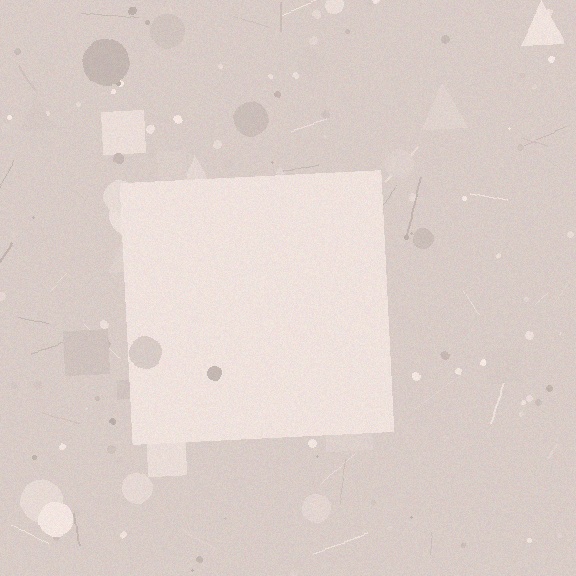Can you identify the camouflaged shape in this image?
The camouflaged shape is a square.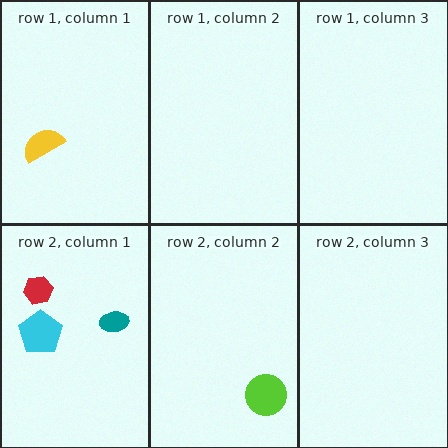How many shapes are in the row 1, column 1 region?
1.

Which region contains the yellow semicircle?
The row 1, column 1 region.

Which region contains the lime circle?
The row 2, column 2 region.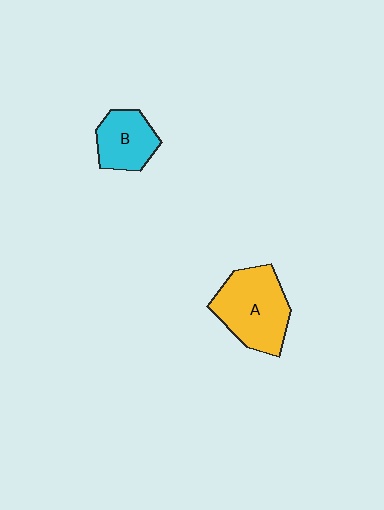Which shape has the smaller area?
Shape B (cyan).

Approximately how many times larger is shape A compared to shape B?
Approximately 1.6 times.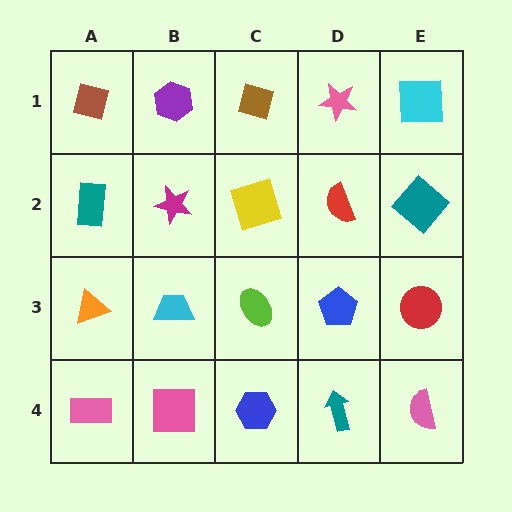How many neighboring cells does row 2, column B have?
4.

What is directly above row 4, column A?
An orange triangle.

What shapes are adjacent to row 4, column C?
A lime ellipse (row 3, column C), a pink square (row 4, column B), a teal arrow (row 4, column D).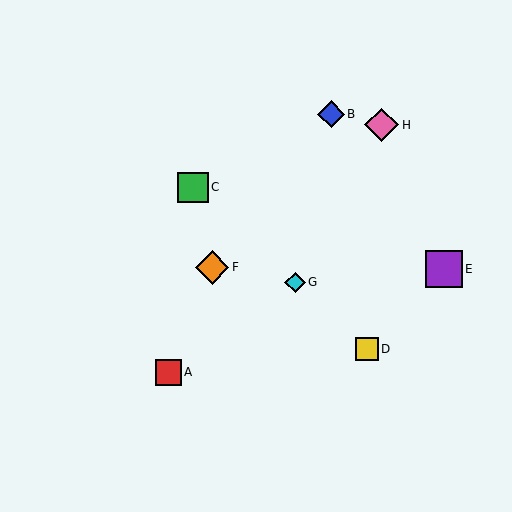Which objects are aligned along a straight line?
Objects C, D, G are aligned along a straight line.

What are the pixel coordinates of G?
Object G is at (295, 282).